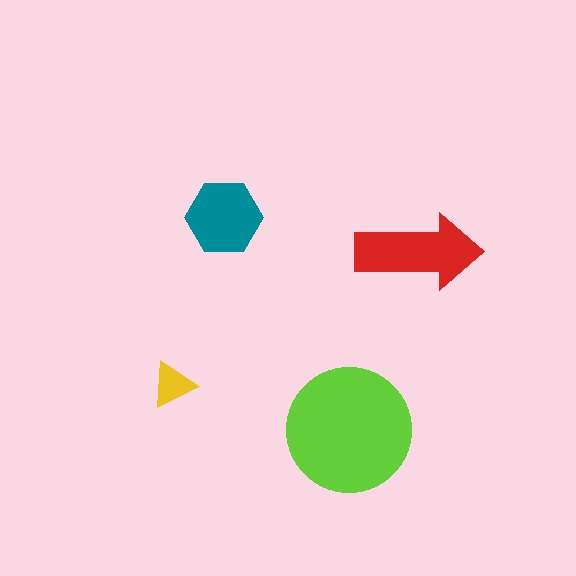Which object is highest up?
The teal hexagon is topmost.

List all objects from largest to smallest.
The lime circle, the red arrow, the teal hexagon, the yellow triangle.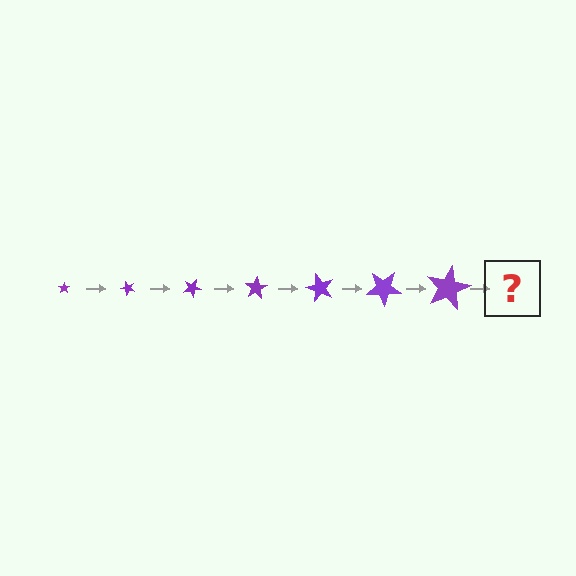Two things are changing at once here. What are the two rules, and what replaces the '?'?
The two rules are that the star grows larger each step and it rotates 50 degrees each step. The '?' should be a star, larger than the previous one and rotated 350 degrees from the start.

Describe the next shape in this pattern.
It should be a star, larger than the previous one and rotated 350 degrees from the start.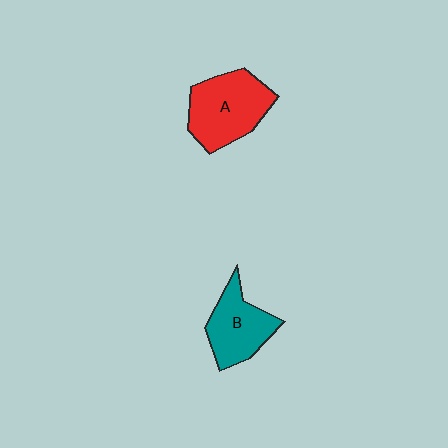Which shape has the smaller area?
Shape B (teal).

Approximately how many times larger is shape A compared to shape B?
Approximately 1.3 times.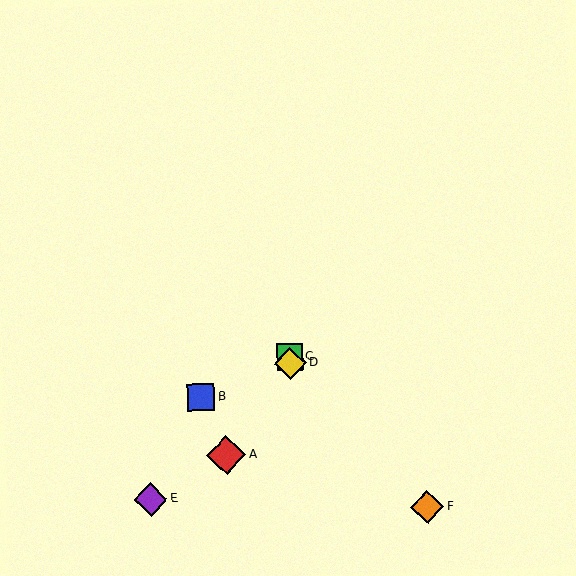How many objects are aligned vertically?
2 objects (C, D) are aligned vertically.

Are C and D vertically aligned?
Yes, both are at x≈290.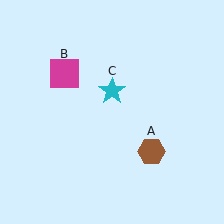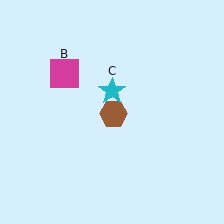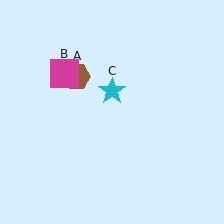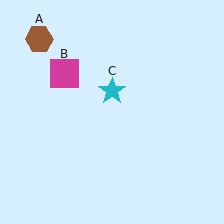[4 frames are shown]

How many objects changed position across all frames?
1 object changed position: brown hexagon (object A).